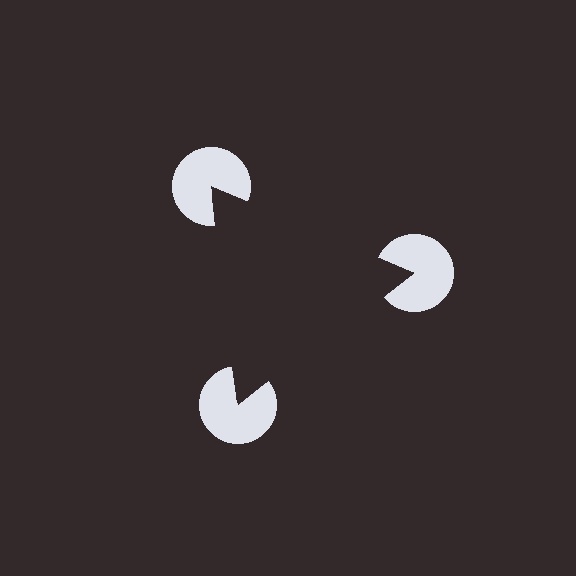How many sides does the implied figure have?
3 sides.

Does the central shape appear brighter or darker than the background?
It typically appears slightly darker than the background, even though no actual brightness change is drawn.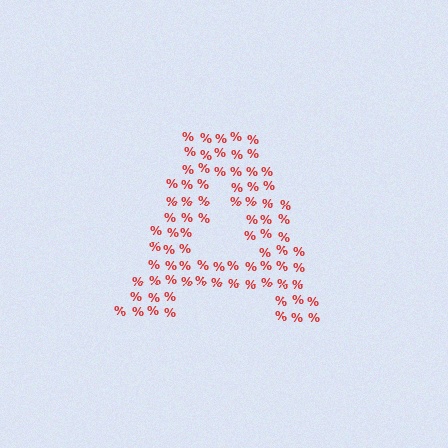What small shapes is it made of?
It is made of small percent signs.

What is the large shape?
The large shape is the letter A.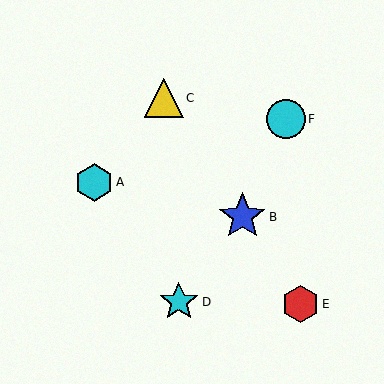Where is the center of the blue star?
The center of the blue star is at (242, 217).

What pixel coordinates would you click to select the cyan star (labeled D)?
Click at (179, 302) to select the cyan star D.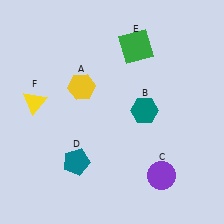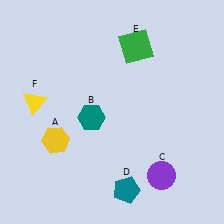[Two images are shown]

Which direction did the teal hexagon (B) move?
The teal hexagon (B) moved left.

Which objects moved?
The objects that moved are: the yellow hexagon (A), the teal hexagon (B), the teal pentagon (D).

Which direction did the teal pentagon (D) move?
The teal pentagon (D) moved right.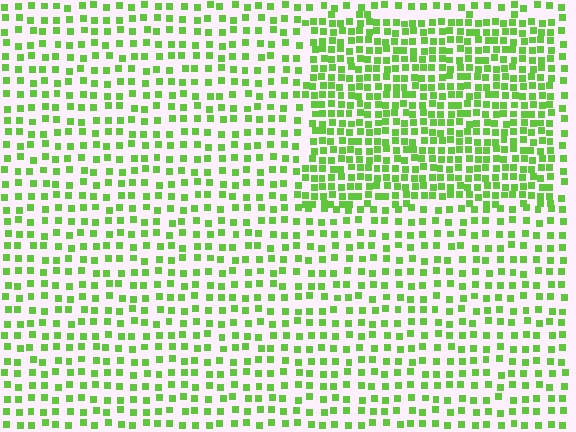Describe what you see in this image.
The image contains small lime elements arranged at two different densities. A rectangle-shaped region is visible where the elements are more densely packed than the surrounding area.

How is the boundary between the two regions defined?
The boundary is defined by a change in element density (approximately 1.9x ratio). All elements are the same color, size, and shape.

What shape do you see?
I see a rectangle.